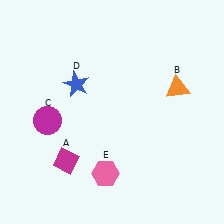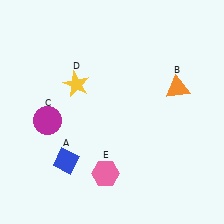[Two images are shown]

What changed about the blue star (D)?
In Image 1, D is blue. In Image 2, it changed to yellow.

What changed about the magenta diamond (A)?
In Image 1, A is magenta. In Image 2, it changed to blue.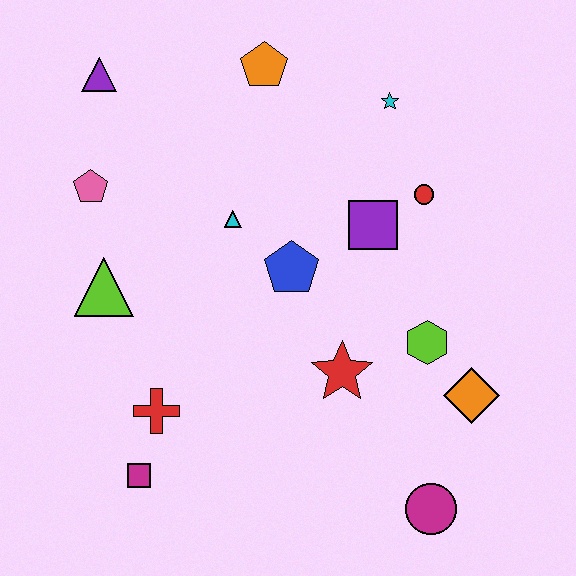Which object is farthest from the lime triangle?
The magenta circle is farthest from the lime triangle.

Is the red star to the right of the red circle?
No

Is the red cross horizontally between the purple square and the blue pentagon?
No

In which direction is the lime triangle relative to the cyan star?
The lime triangle is to the left of the cyan star.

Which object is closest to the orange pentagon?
The cyan star is closest to the orange pentagon.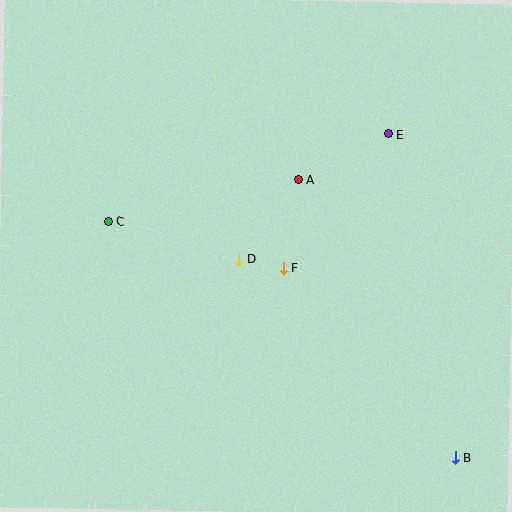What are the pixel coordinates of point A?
Point A is at (299, 180).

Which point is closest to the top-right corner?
Point E is closest to the top-right corner.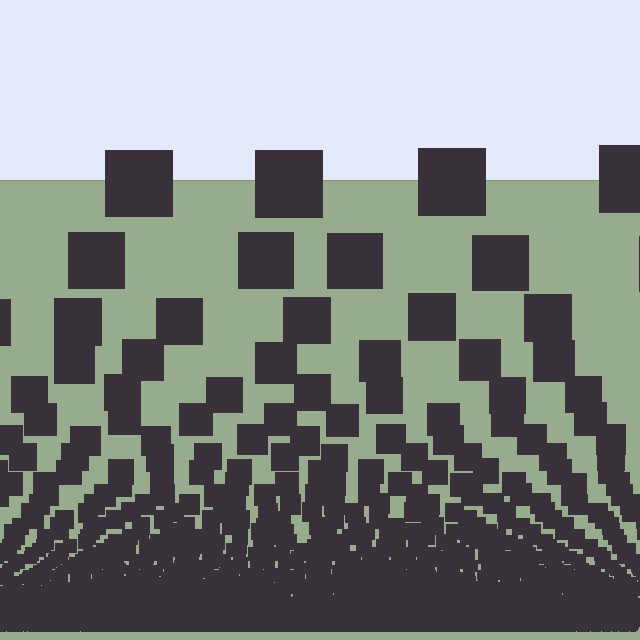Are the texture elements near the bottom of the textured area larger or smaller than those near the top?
Smaller. The gradient is inverted — elements near the bottom are smaller and denser.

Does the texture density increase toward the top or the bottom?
Density increases toward the bottom.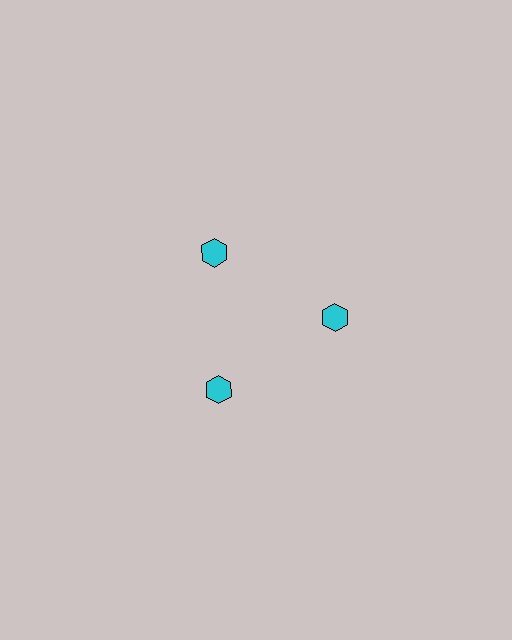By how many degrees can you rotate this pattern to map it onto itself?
The pattern maps onto itself every 120 degrees of rotation.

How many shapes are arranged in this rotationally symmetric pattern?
There are 3 shapes, arranged in 3 groups of 1.